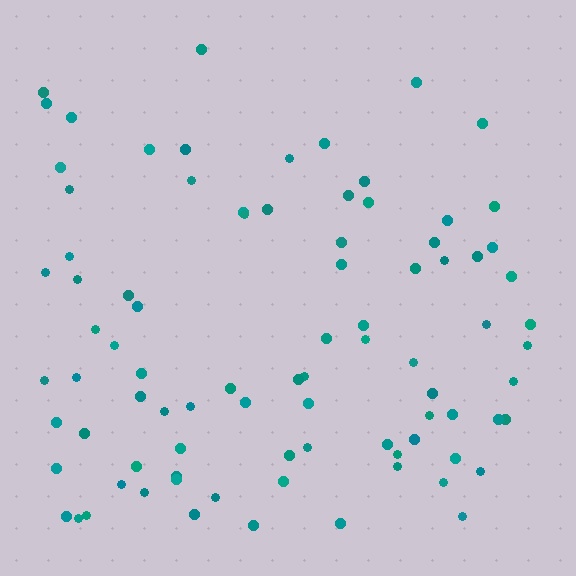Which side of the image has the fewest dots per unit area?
The top.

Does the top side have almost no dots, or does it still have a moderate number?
Still a moderate number, just noticeably fewer than the bottom.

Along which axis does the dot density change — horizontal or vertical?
Vertical.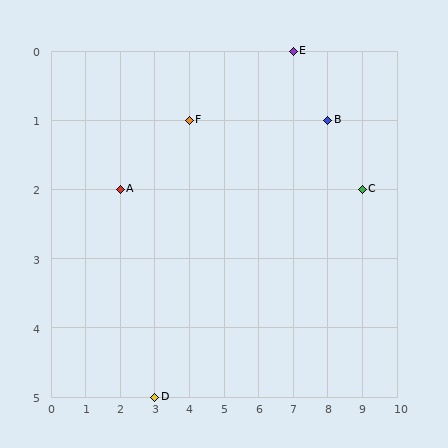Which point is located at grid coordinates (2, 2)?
Point A is at (2, 2).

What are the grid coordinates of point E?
Point E is at grid coordinates (7, 0).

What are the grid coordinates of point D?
Point D is at grid coordinates (3, 5).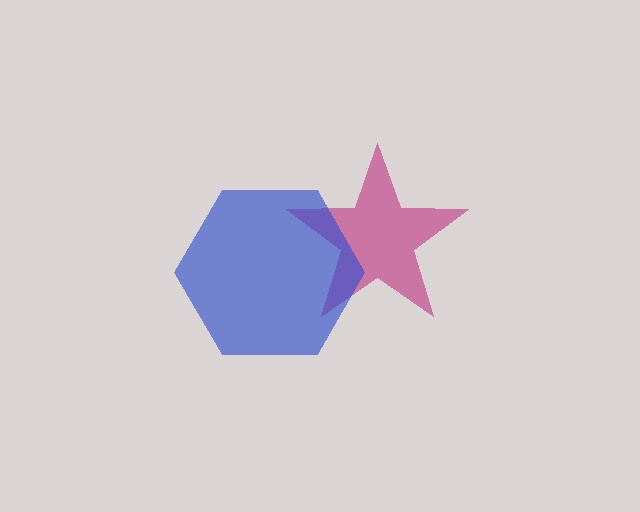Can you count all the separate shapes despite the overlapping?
Yes, there are 2 separate shapes.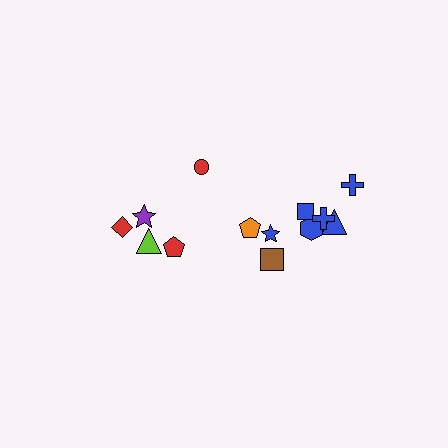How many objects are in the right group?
There are 8 objects.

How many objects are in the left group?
There are 5 objects.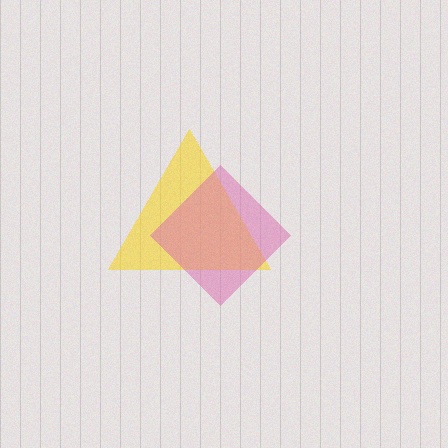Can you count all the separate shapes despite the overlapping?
Yes, there are 2 separate shapes.